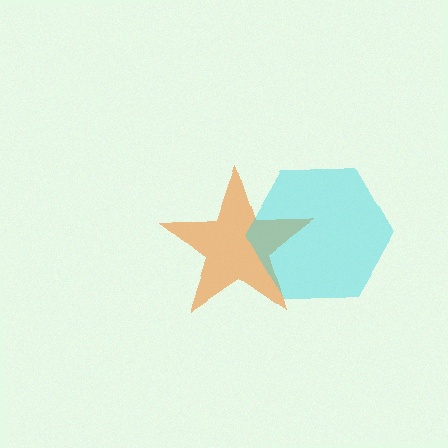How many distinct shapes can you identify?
There are 2 distinct shapes: an orange star, a cyan hexagon.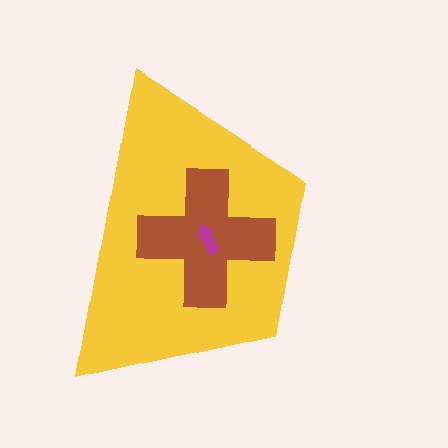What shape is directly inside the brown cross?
The magenta arrow.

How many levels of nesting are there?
3.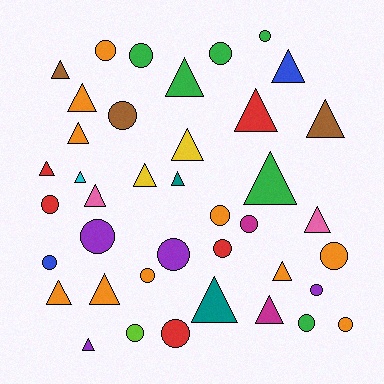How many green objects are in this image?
There are 6 green objects.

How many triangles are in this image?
There are 21 triangles.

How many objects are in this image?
There are 40 objects.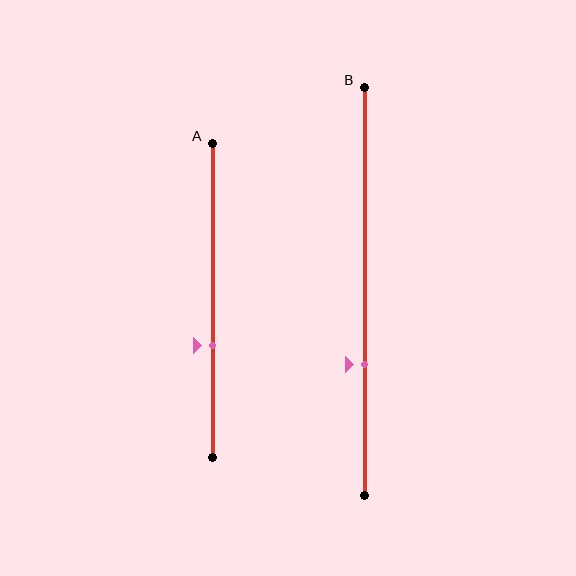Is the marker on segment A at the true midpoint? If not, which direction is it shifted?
No, the marker on segment A is shifted downward by about 14% of the segment length.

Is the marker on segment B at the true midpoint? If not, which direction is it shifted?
No, the marker on segment B is shifted downward by about 18% of the segment length.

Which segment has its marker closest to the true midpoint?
Segment A has its marker closest to the true midpoint.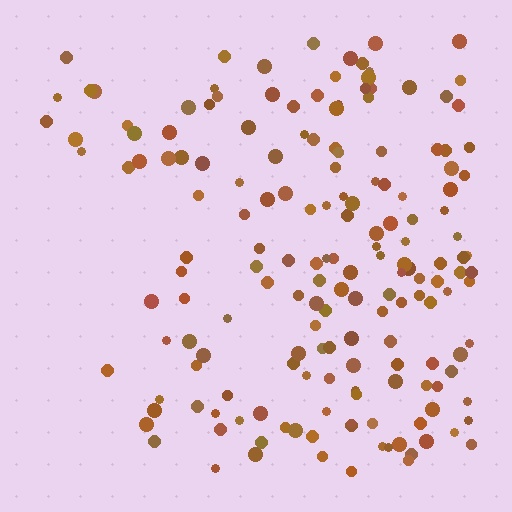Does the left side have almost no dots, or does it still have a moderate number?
Still a moderate number, just noticeably fewer than the right.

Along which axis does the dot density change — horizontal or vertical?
Horizontal.